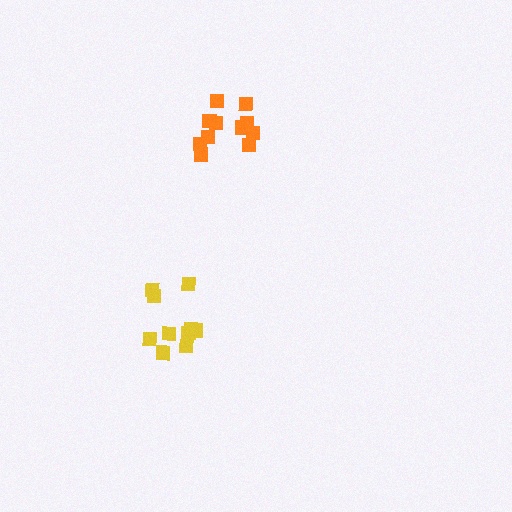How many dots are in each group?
Group 1: 11 dots, Group 2: 10 dots (21 total).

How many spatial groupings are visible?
There are 2 spatial groupings.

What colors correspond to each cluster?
The clusters are colored: orange, yellow.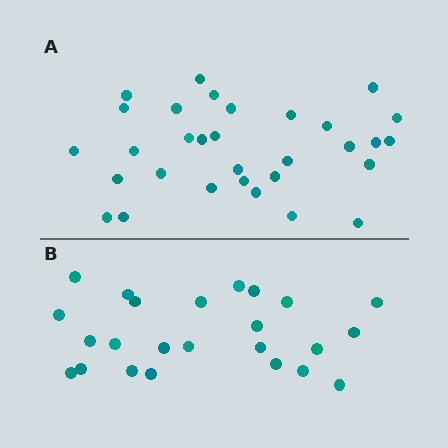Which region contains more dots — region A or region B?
Region A (the top region) has more dots.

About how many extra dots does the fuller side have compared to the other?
Region A has roughly 8 or so more dots than region B.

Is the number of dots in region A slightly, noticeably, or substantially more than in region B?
Region A has noticeably more, but not dramatically so. The ratio is roughly 1.3 to 1.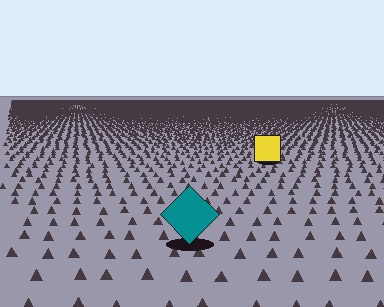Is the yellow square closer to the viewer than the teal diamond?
No. The teal diamond is closer — you can tell from the texture gradient: the ground texture is coarser near it.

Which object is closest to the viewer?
The teal diamond is closest. The texture marks near it are larger and more spread out.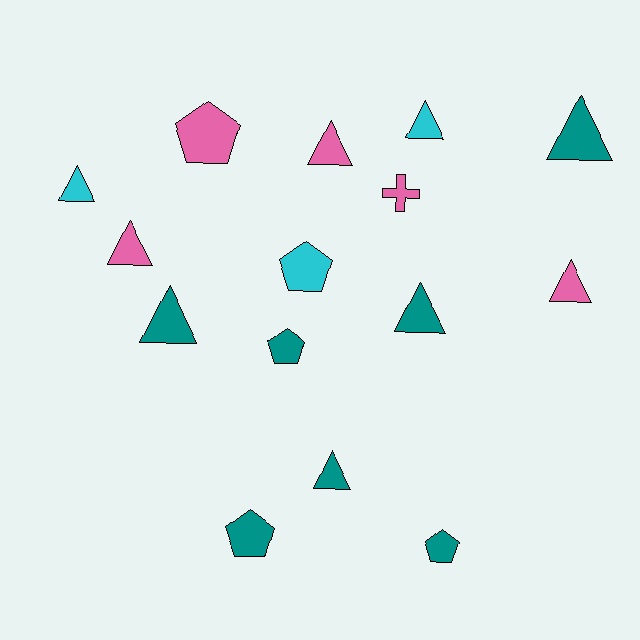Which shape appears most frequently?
Triangle, with 9 objects.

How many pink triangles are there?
There are 3 pink triangles.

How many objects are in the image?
There are 15 objects.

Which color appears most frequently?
Teal, with 7 objects.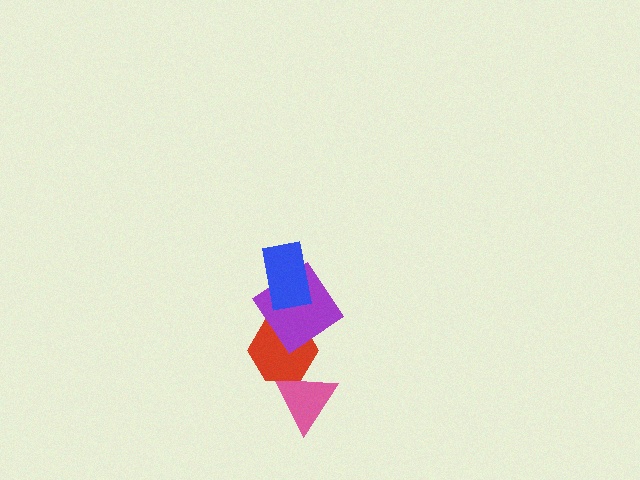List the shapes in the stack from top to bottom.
From top to bottom: the blue rectangle, the purple diamond, the red hexagon, the pink triangle.